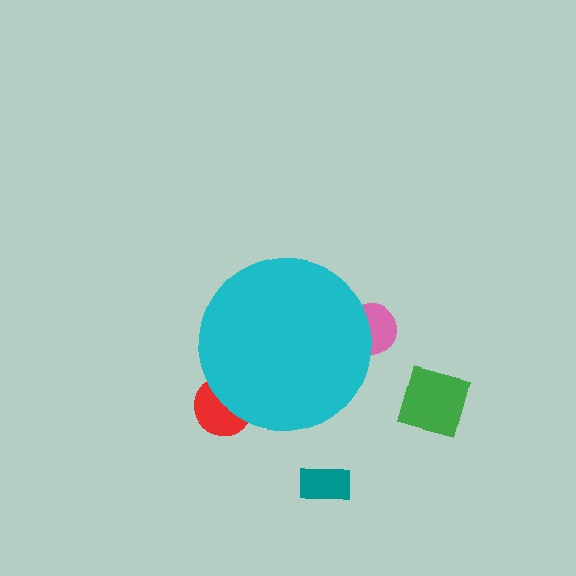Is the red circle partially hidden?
Yes, the red circle is partially hidden behind the cyan circle.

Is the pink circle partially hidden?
Yes, the pink circle is partially hidden behind the cyan circle.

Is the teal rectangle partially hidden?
No, the teal rectangle is fully visible.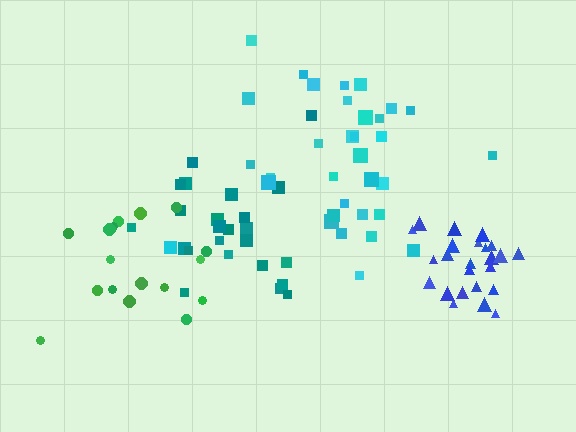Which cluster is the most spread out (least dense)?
Green.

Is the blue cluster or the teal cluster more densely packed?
Blue.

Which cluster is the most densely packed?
Blue.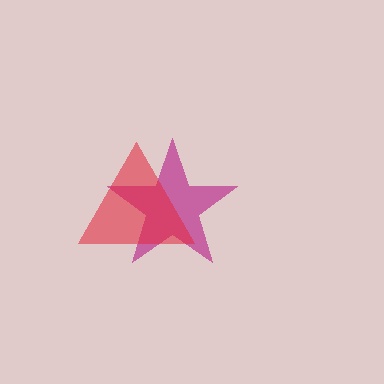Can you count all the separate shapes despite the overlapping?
Yes, there are 2 separate shapes.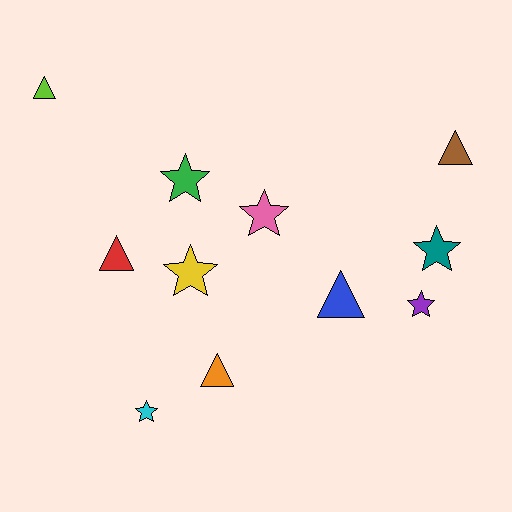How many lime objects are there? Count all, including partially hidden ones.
There is 1 lime object.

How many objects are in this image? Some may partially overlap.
There are 11 objects.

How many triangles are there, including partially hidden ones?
There are 5 triangles.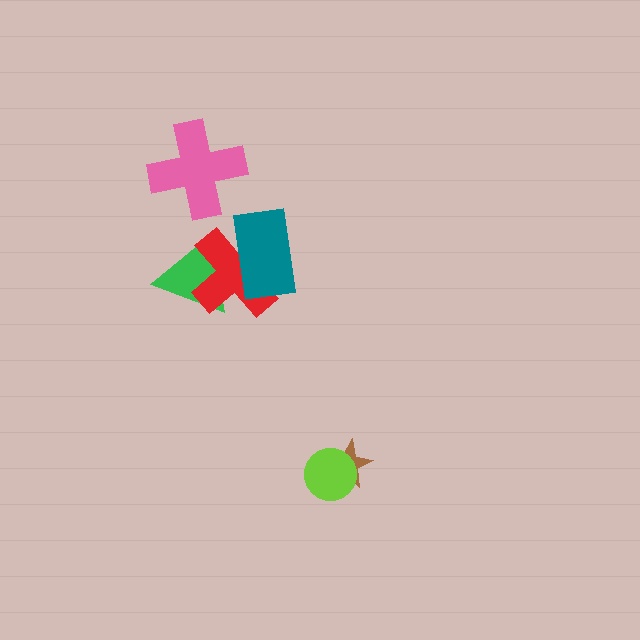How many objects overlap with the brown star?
1 object overlaps with the brown star.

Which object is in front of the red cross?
The teal rectangle is in front of the red cross.